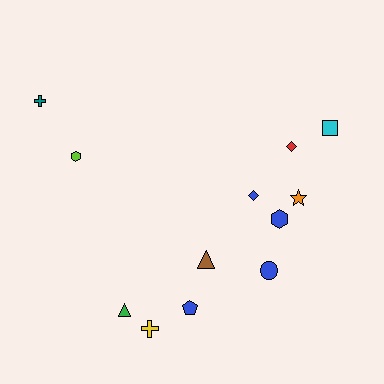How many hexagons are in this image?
There are 2 hexagons.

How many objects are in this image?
There are 12 objects.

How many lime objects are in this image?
There is 1 lime object.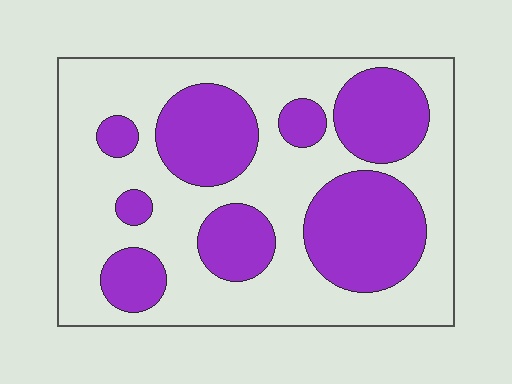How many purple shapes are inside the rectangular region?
8.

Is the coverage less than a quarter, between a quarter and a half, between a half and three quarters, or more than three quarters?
Between a quarter and a half.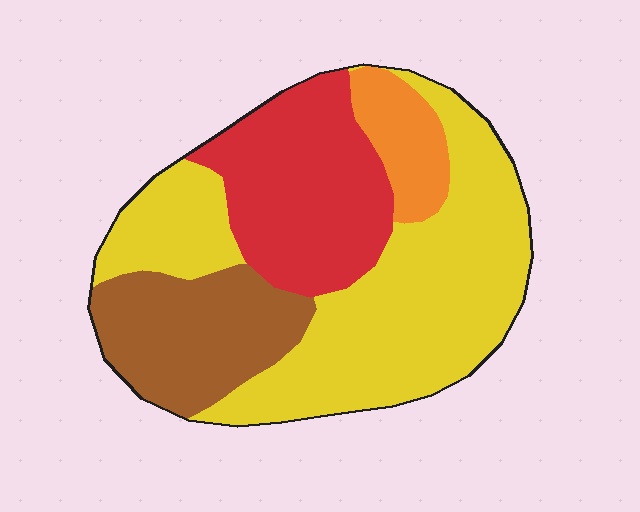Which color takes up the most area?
Yellow, at roughly 50%.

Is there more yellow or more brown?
Yellow.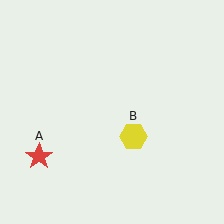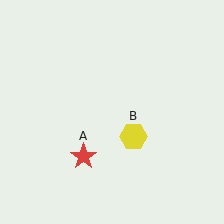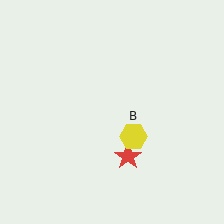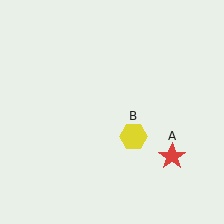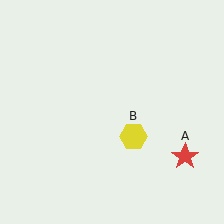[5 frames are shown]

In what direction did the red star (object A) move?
The red star (object A) moved right.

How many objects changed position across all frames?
1 object changed position: red star (object A).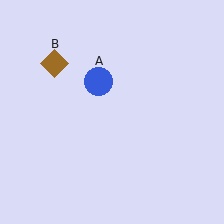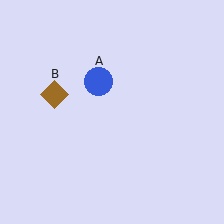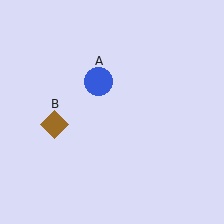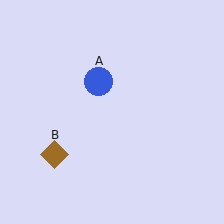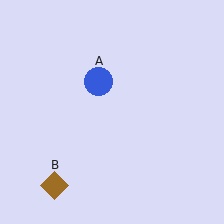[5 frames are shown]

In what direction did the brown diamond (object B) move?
The brown diamond (object B) moved down.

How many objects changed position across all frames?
1 object changed position: brown diamond (object B).